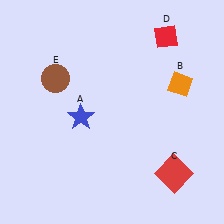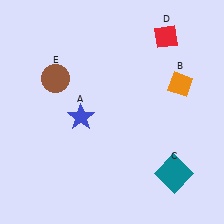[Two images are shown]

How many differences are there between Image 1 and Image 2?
There is 1 difference between the two images.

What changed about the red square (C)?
In Image 1, C is red. In Image 2, it changed to teal.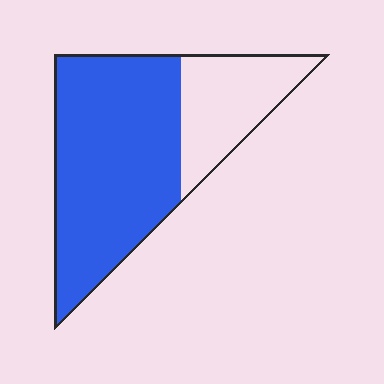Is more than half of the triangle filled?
Yes.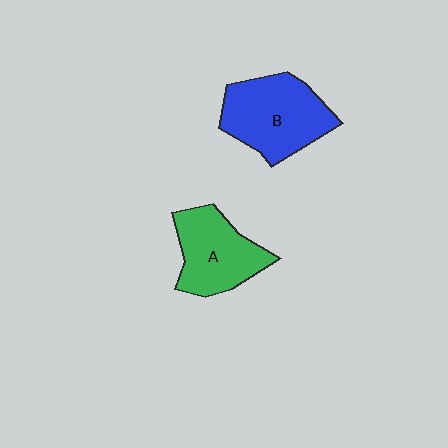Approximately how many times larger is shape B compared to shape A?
Approximately 1.2 times.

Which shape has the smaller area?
Shape A (green).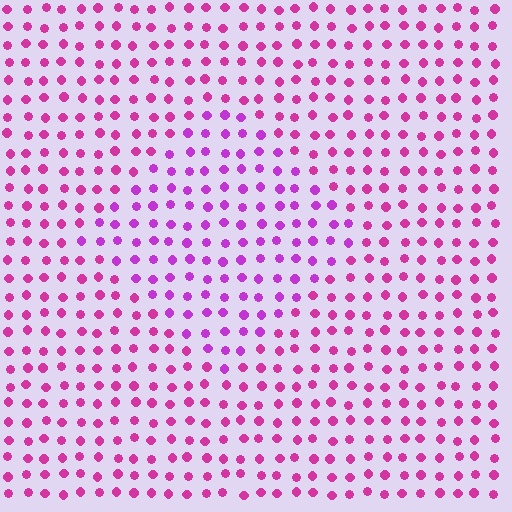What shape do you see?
I see a diamond.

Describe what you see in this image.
The image is filled with small magenta elements in a uniform arrangement. A diamond-shaped region is visible where the elements are tinted to a slightly different hue, forming a subtle color boundary.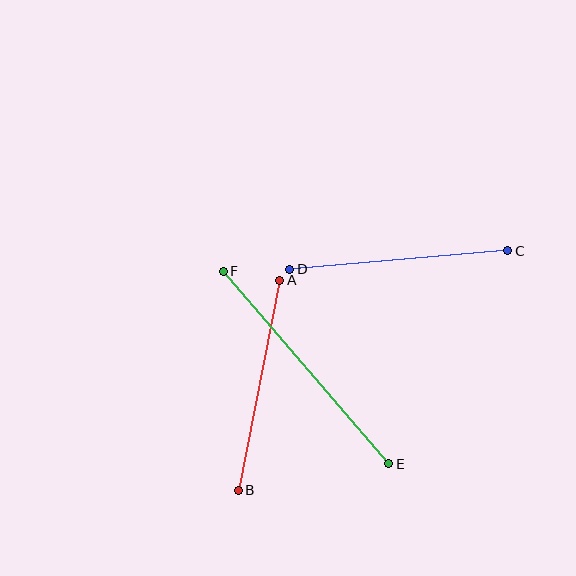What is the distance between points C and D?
The distance is approximately 219 pixels.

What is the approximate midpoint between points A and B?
The midpoint is at approximately (259, 385) pixels.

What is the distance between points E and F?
The distance is approximately 254 pixels.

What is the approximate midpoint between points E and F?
The midpoint is at approximately (306, 368) pixels.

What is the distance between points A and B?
The distance is approximately 214 pixels.